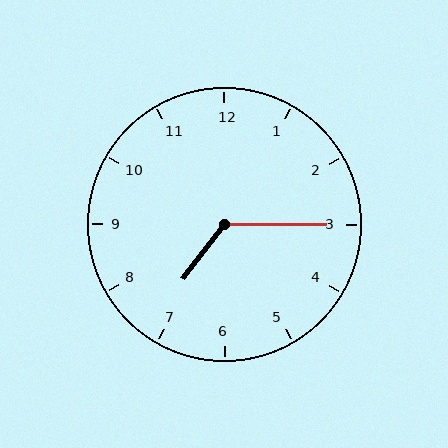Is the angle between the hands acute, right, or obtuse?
It is obtuse.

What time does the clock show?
7:15.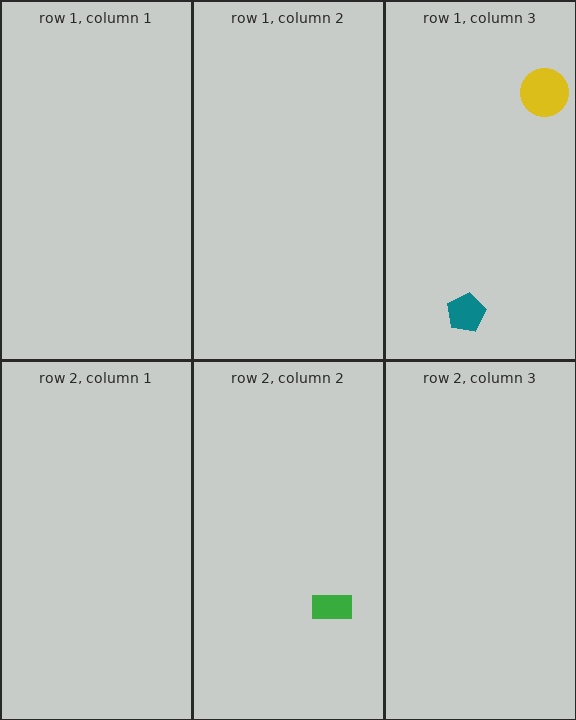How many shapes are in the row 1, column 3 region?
2.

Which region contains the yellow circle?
The row 1, column 3 region.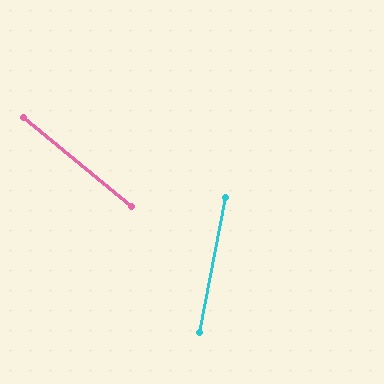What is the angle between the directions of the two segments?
Approximately 61 degrees.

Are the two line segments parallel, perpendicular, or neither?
Neither parallel nor perpendicular — they differ by about 61°.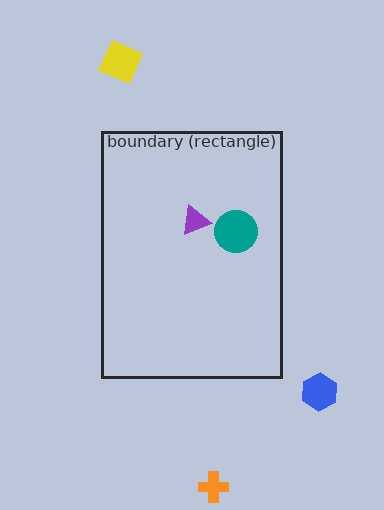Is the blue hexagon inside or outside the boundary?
Outside.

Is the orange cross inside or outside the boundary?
Outside.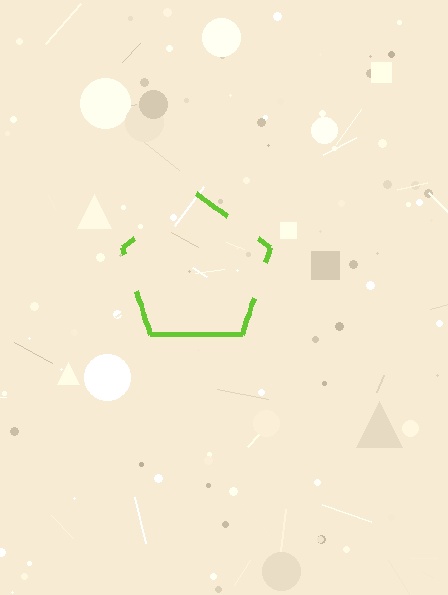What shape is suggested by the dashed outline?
The dashed outline suggests a pentagon.